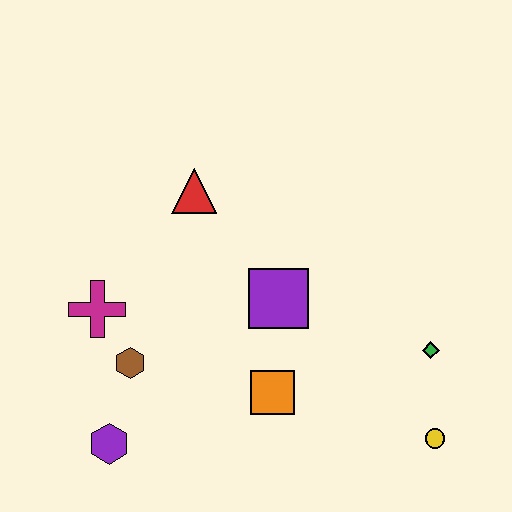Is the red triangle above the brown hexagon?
Yes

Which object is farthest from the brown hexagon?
The yellow circle is farthest from the brown hexagon.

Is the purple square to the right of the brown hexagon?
Yes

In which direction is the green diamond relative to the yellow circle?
The green diamond is above the yellow circle.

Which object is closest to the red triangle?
The purple square is closest to the red triangle.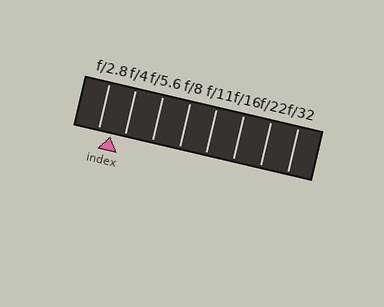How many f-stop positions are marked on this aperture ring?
There are 8 f-stop positions marked.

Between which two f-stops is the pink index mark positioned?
The index mark is between f/2.8 and f/4.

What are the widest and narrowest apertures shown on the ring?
The widest aperture shown is f/2.8 and the narrowest is f/32.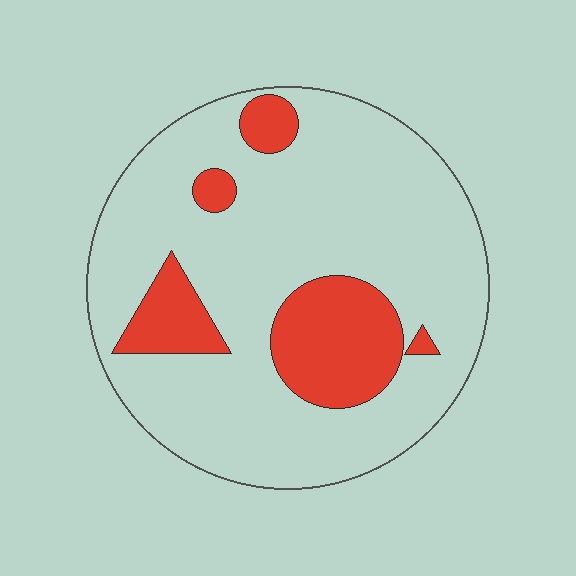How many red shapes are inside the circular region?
5.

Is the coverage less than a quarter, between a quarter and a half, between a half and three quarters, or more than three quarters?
Less than a quarter.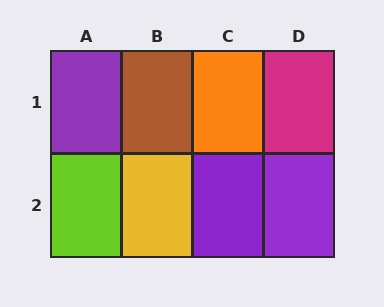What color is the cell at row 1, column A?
Purple.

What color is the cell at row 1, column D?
Magenta.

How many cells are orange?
1 cell is orange.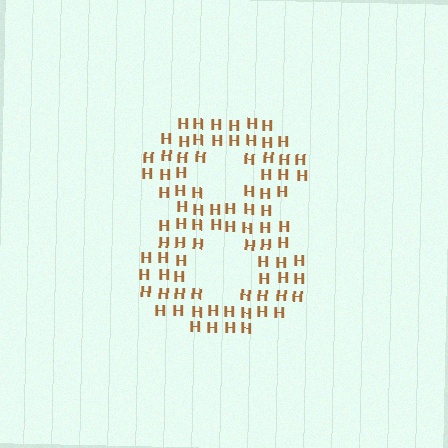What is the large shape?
The large shape is the digit 8.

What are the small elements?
The small elements are letter H's.